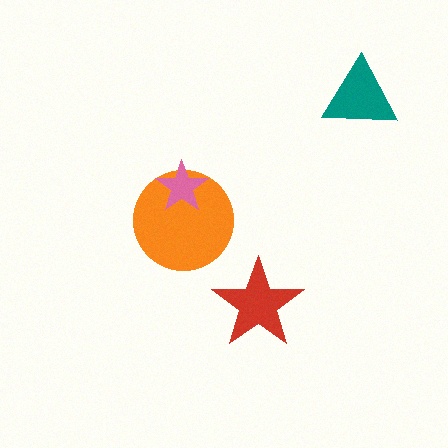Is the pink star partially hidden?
No, no other shape covers it.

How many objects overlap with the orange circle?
1 object overlaps with the orange circle.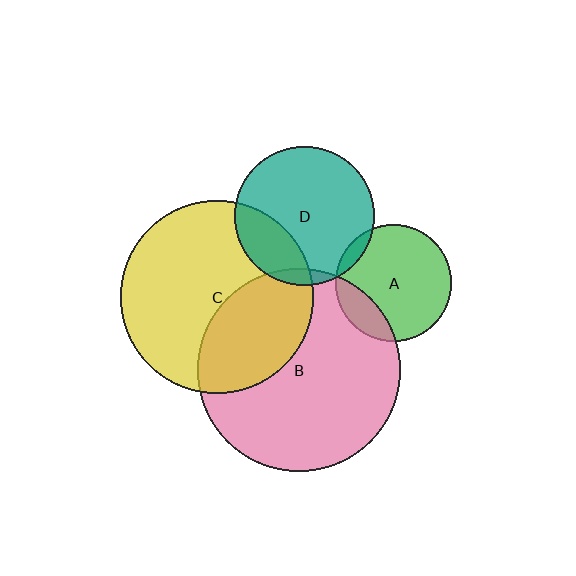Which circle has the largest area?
Circle B (pink).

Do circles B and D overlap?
Yes.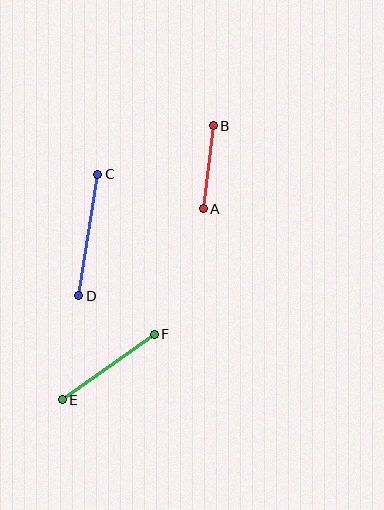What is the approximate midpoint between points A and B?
The midpoint is at approximately (208, 167) pixels.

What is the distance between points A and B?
The distance is approximately 83 pixels.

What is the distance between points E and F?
The distance is approximately 113 pixels.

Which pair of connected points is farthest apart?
Points C and D are farthest apart.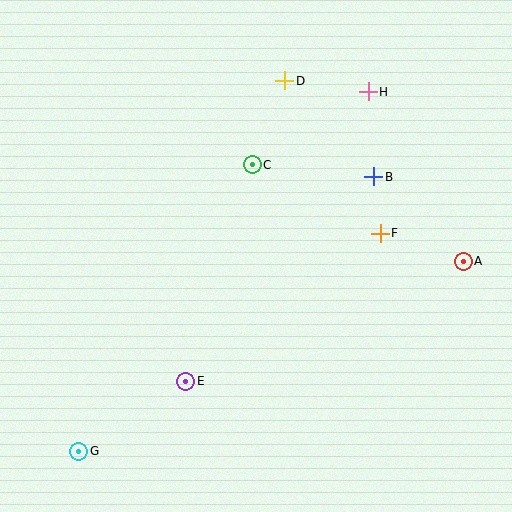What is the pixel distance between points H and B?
The distance between H and B is 85 pixels.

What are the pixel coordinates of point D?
Point D is at (285, 81).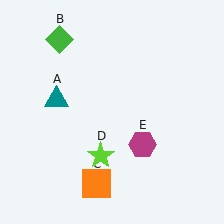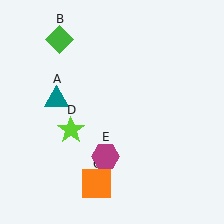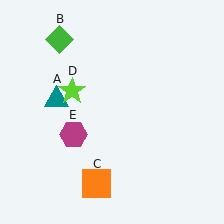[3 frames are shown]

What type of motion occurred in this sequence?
The lime star (object D), magenta hexagon (object E) rotated clockwise around the center of the scene.